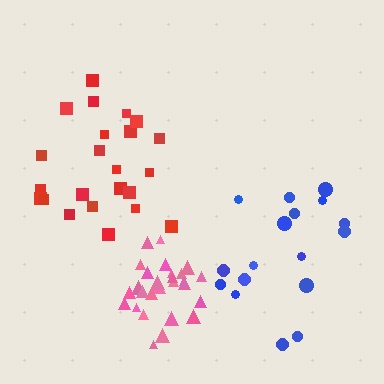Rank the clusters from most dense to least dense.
pink, red, blue.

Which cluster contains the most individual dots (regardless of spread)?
Pink (27).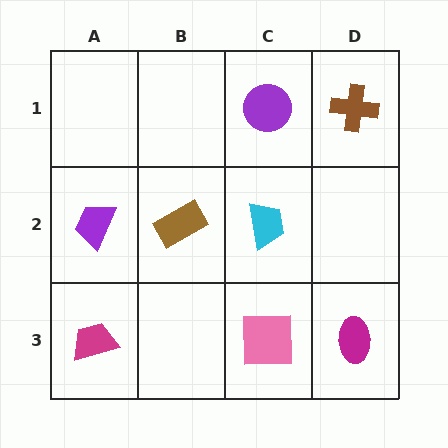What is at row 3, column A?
A magenta trapezoid.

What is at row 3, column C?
A pink square.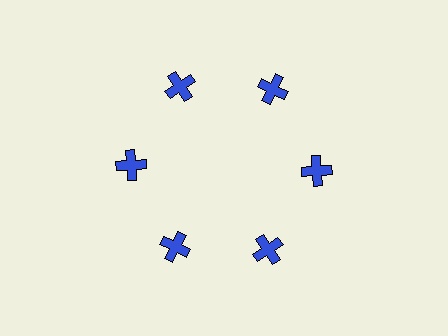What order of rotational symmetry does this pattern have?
This pattern has 6-fold rotational symmetry.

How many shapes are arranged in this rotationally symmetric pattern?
There are 6 shapes, arranged in 6 groups of 1.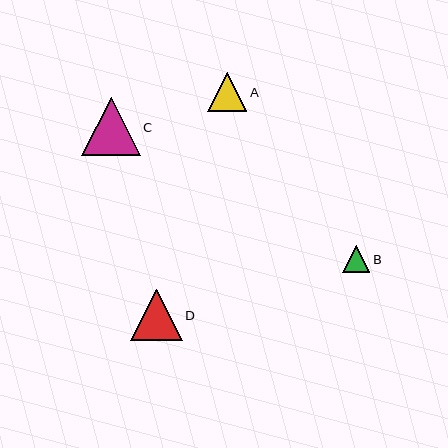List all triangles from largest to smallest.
From largest to smallest: C, D, A, B.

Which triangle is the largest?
Triangle C is the largest with a size of approximately 59 pixels.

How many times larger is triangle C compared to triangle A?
Triangle C is approximately 1.5 times the size of triangle A.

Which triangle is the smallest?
Triangle B is the smallest with a size of approximately 27 pixels.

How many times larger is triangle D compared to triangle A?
Triangle D is approximately 1.3 times the size of triangle A.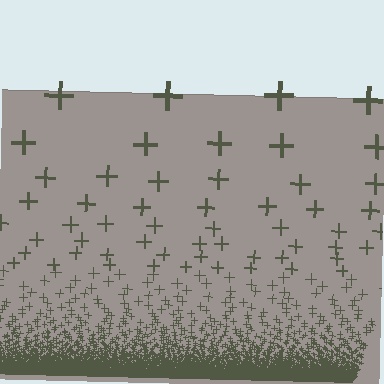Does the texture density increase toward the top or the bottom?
Density increases toward the bottom.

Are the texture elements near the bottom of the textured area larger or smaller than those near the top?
Smaller. The gradient is inverted — elements near the bottom are smaller and denser.